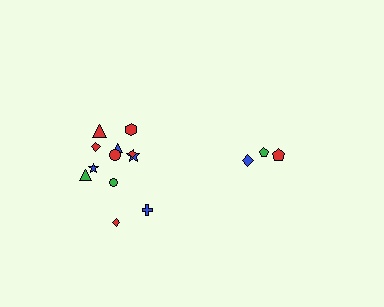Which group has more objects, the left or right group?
The left group.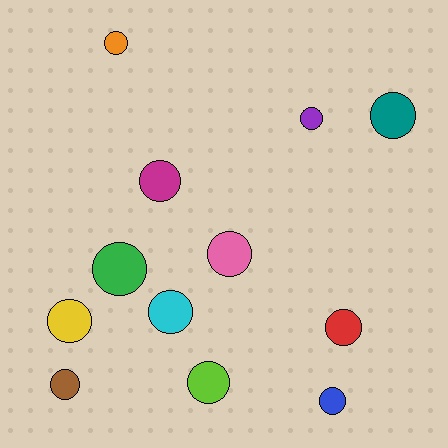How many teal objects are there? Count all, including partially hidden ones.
There is 1 teal object.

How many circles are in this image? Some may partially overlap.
There are 12 circles.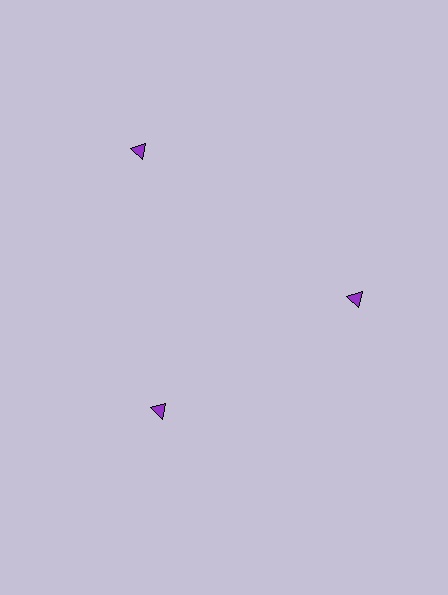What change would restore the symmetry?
The symmetry would be restored by moving it inward, back onto the ring so that all 3 triangles sit at equal angles and equal distance from the center.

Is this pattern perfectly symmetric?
No. The 3 purple triangles are arranged in a ring, but one element near the 11 o'clock position is pushed outward from the center, breaking the 3-fold rotational symmetry.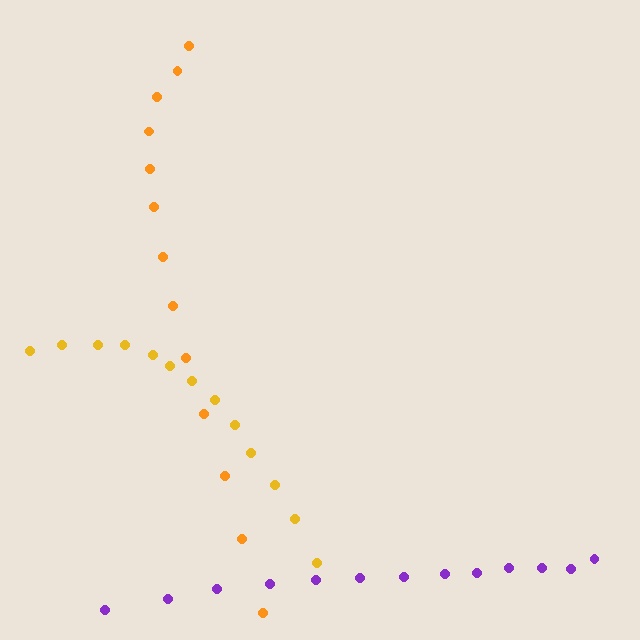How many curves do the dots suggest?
There are 3 distinct paths.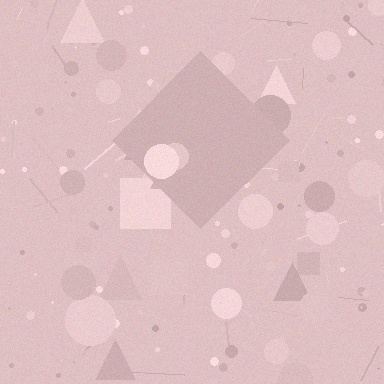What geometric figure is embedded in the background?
A diamond is embedded in the background.